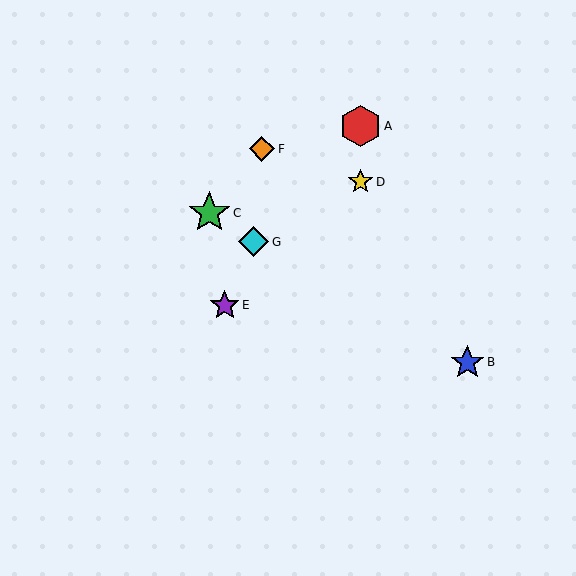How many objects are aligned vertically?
2 objects (A, D) are aligned vertically.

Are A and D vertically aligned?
Yes, both are at x≈360.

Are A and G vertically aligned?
No, A is at x≈360 and G is at x≈254.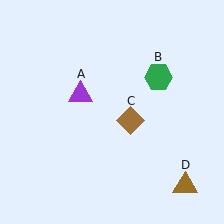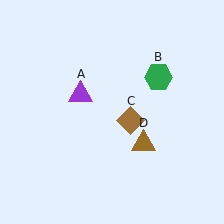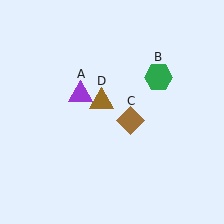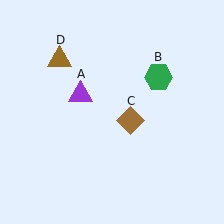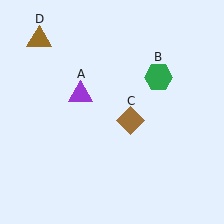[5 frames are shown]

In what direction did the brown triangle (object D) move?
The brown triangle (object D) moved up and to the left.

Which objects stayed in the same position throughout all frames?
Purple triangle (object A) and green hexagon (object B) and brown diamond (object C) remained stationary.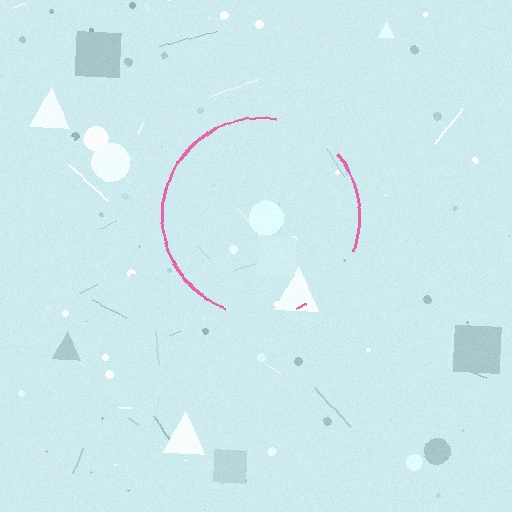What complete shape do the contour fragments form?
The contour fragments form a circle.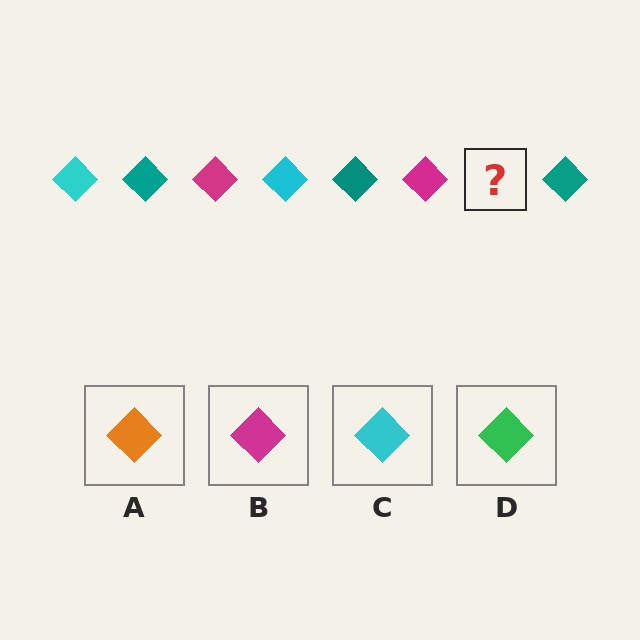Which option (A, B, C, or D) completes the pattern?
C.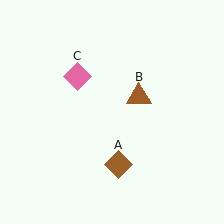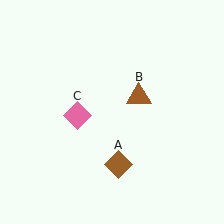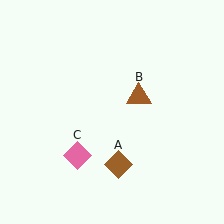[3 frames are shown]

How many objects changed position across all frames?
1 object changed position: pink diamond (object C).